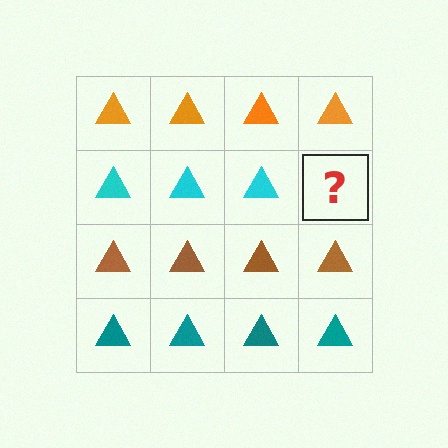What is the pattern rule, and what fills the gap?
The rule is that each row has a consistent color. The gap should be filled with a cyan triangle.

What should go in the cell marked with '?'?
The missing cell should contain a cyan triangle.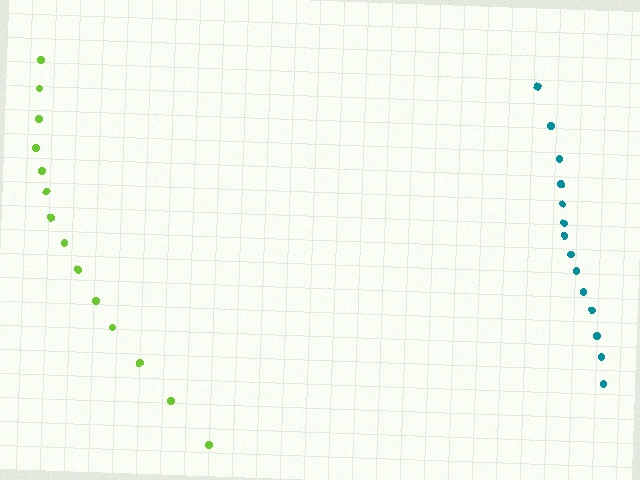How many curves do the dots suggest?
There are 2 distinct paths.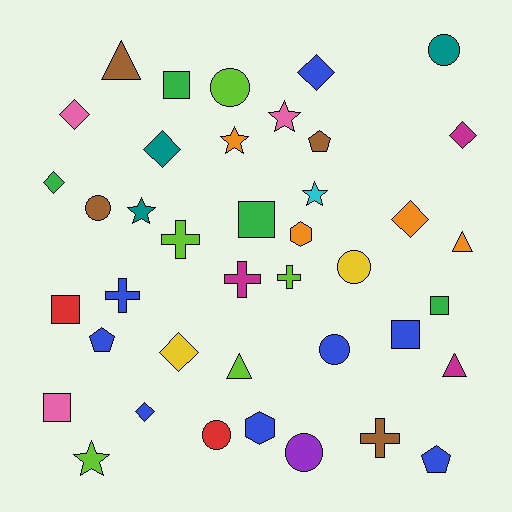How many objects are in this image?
There are 40 objects.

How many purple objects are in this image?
There is 1 purple object.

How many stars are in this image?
There are 5 stars.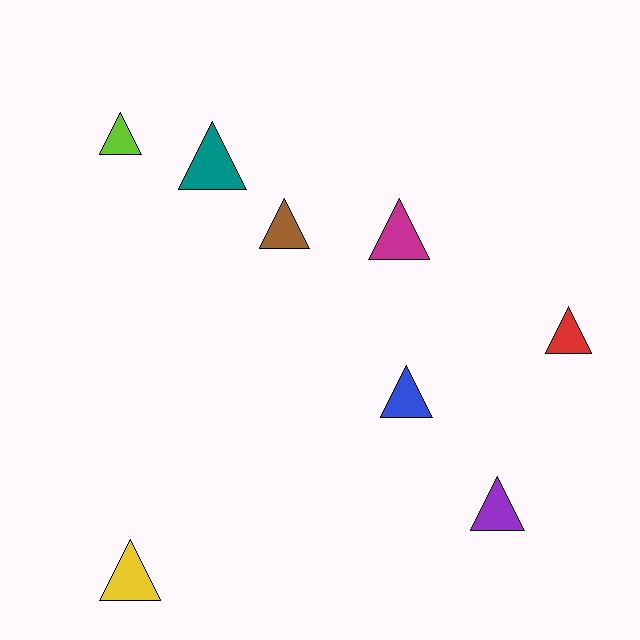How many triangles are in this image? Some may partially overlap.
There are 8 triangles.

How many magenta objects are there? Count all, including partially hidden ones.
There is 1 magenta object.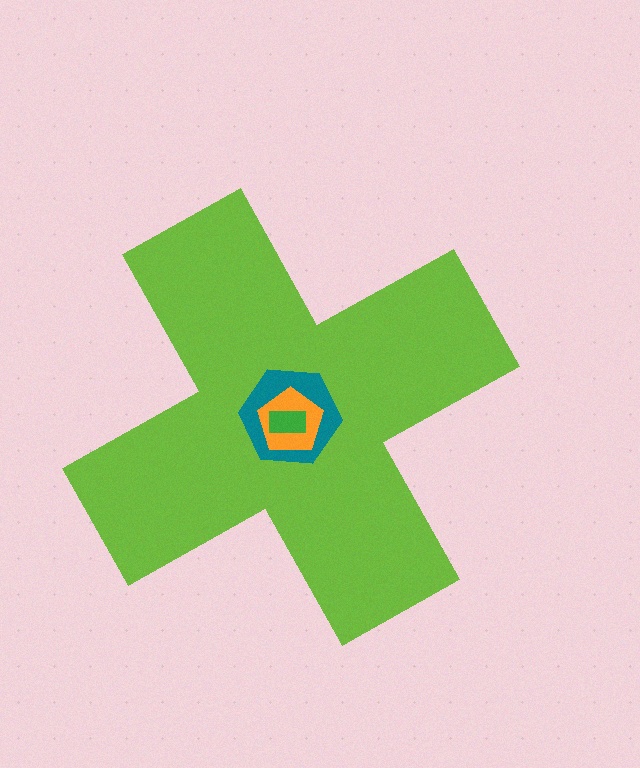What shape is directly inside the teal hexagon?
The orange pentagon.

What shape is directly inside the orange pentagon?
The green rectangle.